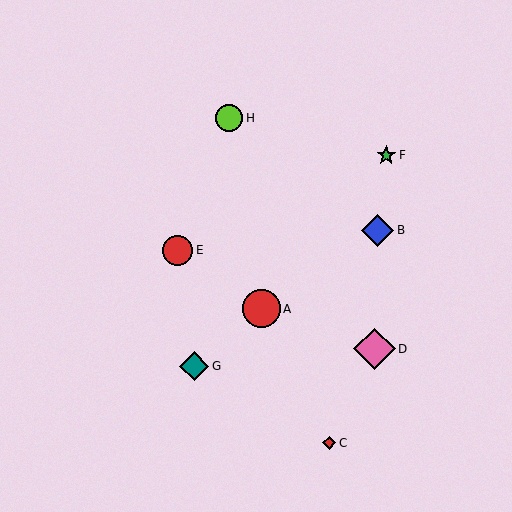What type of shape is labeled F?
Shape F is a green star.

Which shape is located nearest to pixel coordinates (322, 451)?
The red diamond (labeled C) at (329, 443) is nearest to that location.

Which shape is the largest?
The pink diamond (labeled D) is the largest.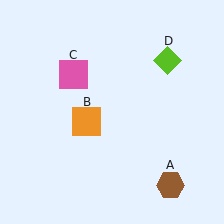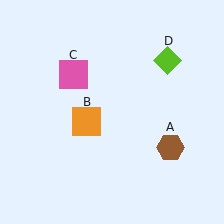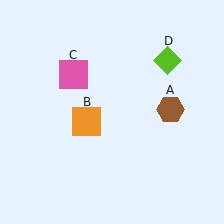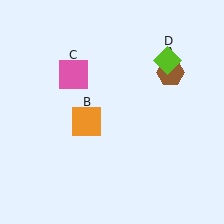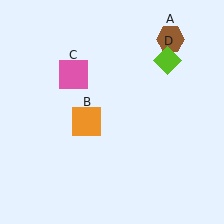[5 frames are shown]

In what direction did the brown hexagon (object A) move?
The brown hexagon (object A) moved up.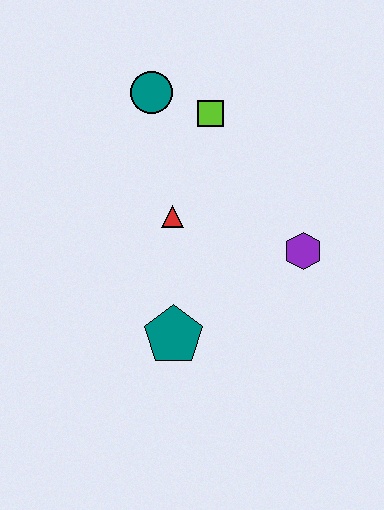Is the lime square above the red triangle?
Yes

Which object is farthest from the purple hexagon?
The teal circle is farthest from the purple hexagon.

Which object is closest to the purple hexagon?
The red triangle is closest to the purple hexagon.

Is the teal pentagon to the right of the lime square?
No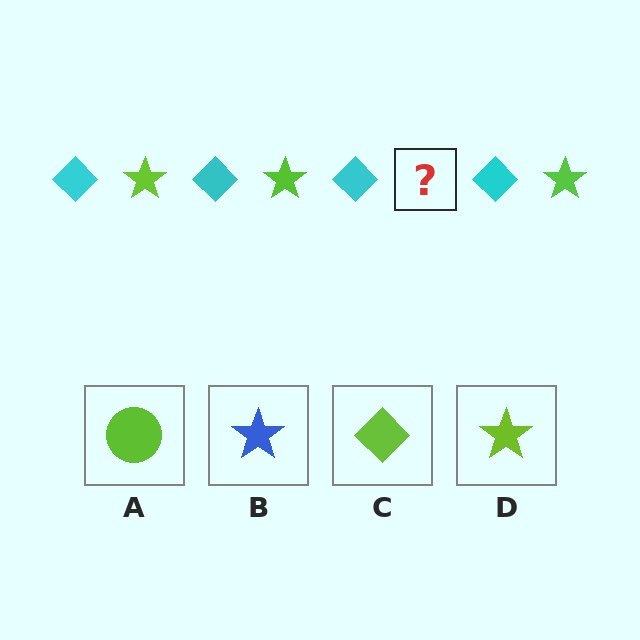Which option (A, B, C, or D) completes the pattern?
D.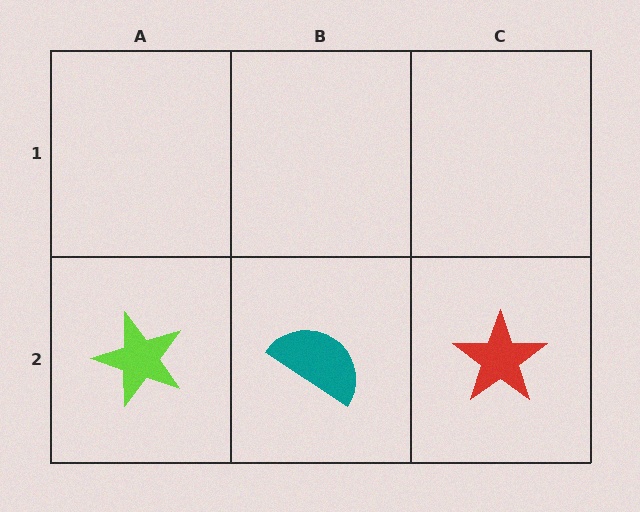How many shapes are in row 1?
0 shapes.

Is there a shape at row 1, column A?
No, that cell is empty.